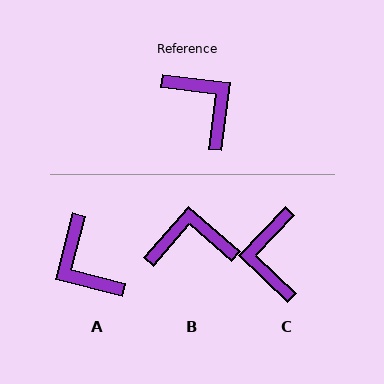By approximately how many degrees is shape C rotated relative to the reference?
Approximately 144 degrees counter-clockwise.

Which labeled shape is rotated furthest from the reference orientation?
A, about 173 degrees away.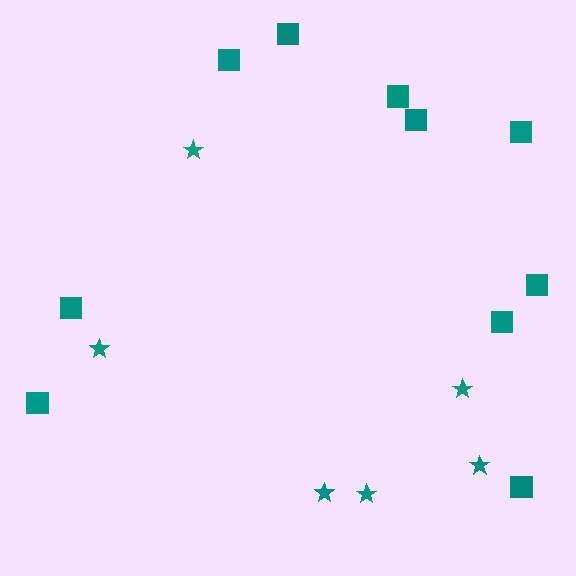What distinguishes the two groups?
There are 2 groups: one group of stars (6) and one group of squares (10).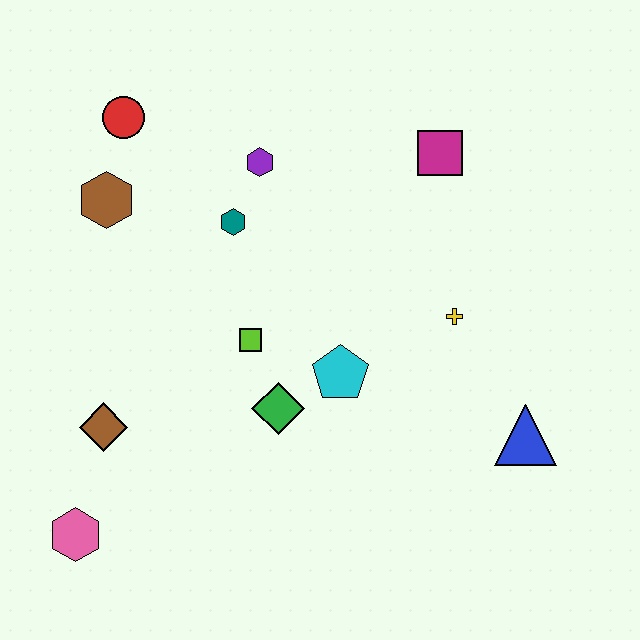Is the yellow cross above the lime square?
Yes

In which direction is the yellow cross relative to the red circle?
The yellow cross is to the right of the red circle.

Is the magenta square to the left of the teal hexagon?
No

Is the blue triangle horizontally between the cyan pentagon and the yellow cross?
No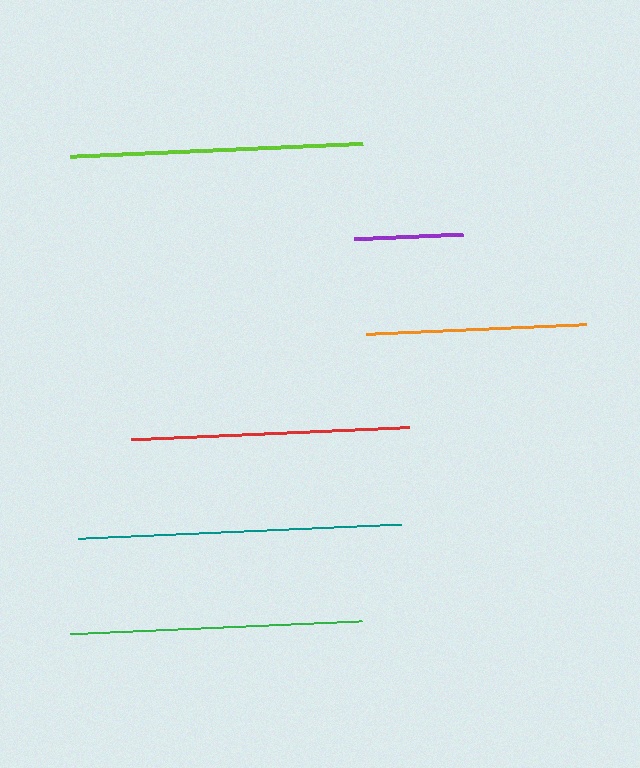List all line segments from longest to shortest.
From longest to shortest: teal, lime, green, red, orange, purple.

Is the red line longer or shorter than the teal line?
The teal line is longer than the red line.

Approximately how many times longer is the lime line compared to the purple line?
The lime line is approximately 2.7 times the length of the purple line.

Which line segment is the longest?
The teal line is the longest at approximately 324 pixels.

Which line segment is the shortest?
The purple line is the shortest at approximately 110 pixels.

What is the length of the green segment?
The green segment is approximately 292 pixels long.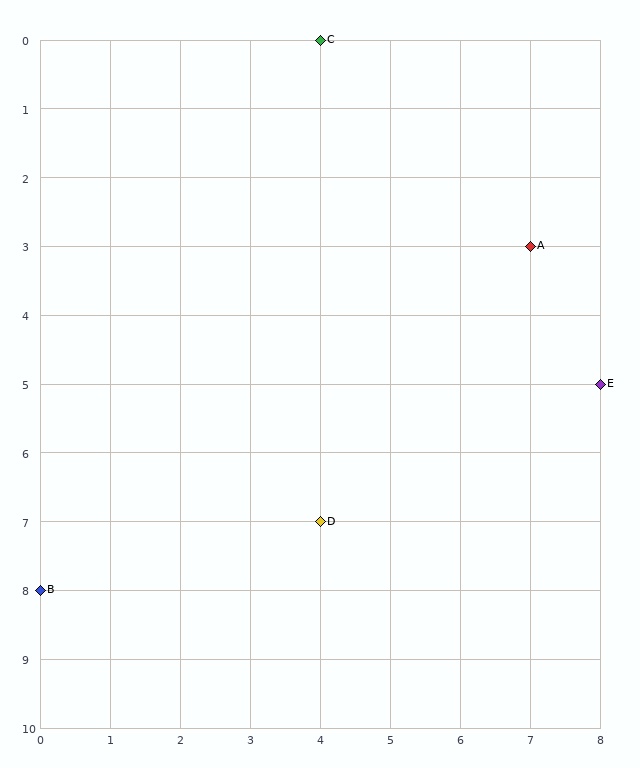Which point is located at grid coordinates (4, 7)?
Point D is at (4, 7).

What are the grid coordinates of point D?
Point D is at grid coordinates (4, 7).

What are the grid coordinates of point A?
Point A is at grid coordinates (7, 3).